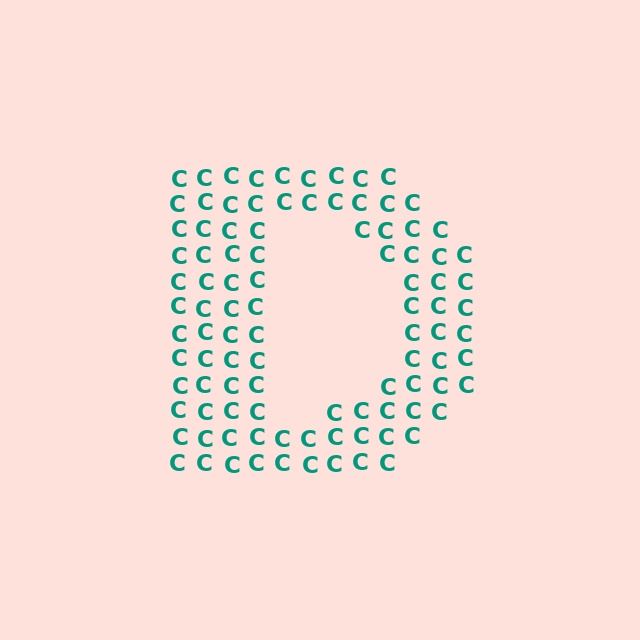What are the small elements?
The small elements are letter C's.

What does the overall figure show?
The overall figure shows the letter D.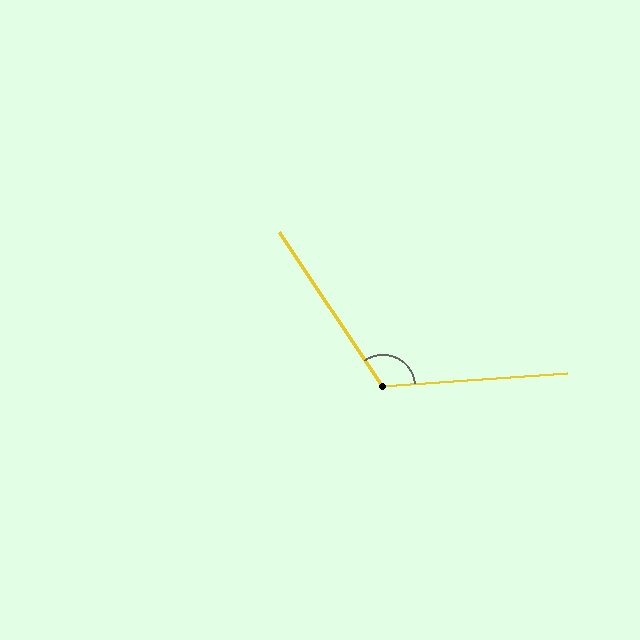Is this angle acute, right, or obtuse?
It is obtuse.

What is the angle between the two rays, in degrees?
Approximately 120 degrees.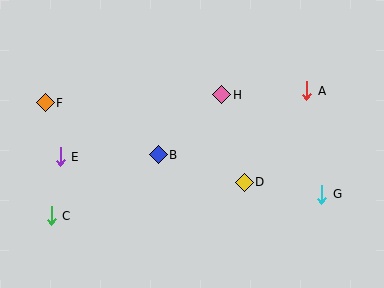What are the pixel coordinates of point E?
Point E is at (60, 157).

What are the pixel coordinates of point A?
Point A is at (307, 91).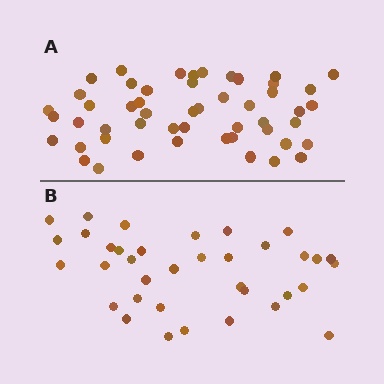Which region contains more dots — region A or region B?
Region A (the top region) has more dots.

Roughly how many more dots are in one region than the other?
Region A has approximately 15 more dots than region B.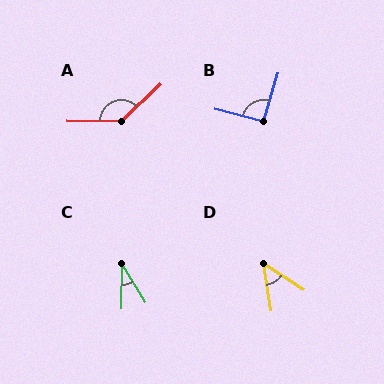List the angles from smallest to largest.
C (31°), D (48°), B (92°), A (137°).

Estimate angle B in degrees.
Approximately 92 degrees.